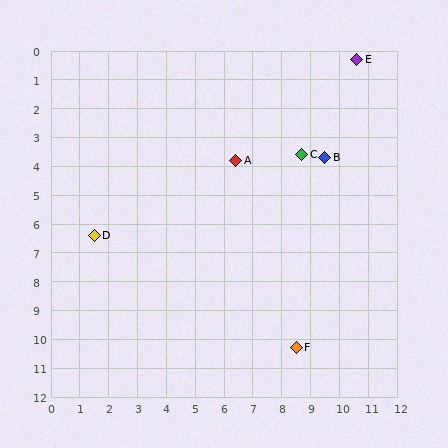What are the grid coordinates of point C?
Point C is at approximately (8.7, 3.6).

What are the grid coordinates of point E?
Point E is at approximately (10.6, 0.3).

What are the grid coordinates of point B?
Point B is at approximately (9.5, 3.7).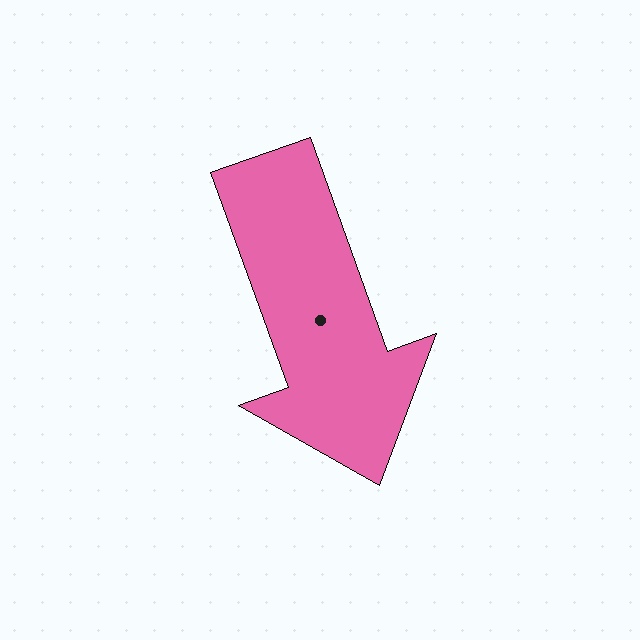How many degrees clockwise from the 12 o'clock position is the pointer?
Approximately 160 degrees.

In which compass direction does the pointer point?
South.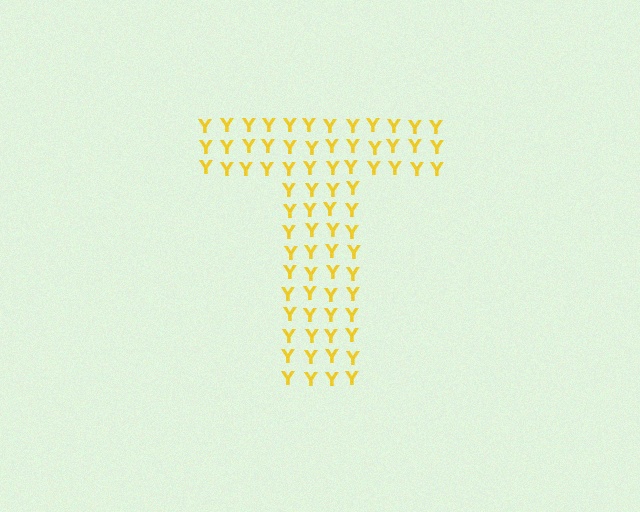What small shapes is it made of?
It is made of small letter Y's.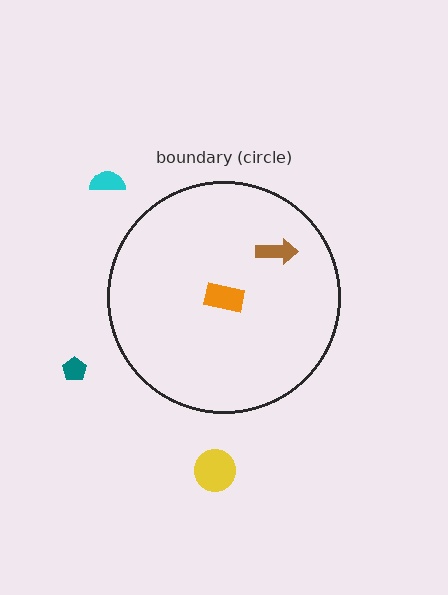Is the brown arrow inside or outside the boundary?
Inside.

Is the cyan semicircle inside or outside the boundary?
Outside.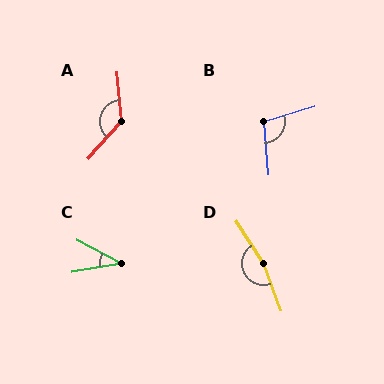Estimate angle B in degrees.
Approximately 102 degrees.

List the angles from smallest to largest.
C (37°), B (102°), A (132°), D (167°).